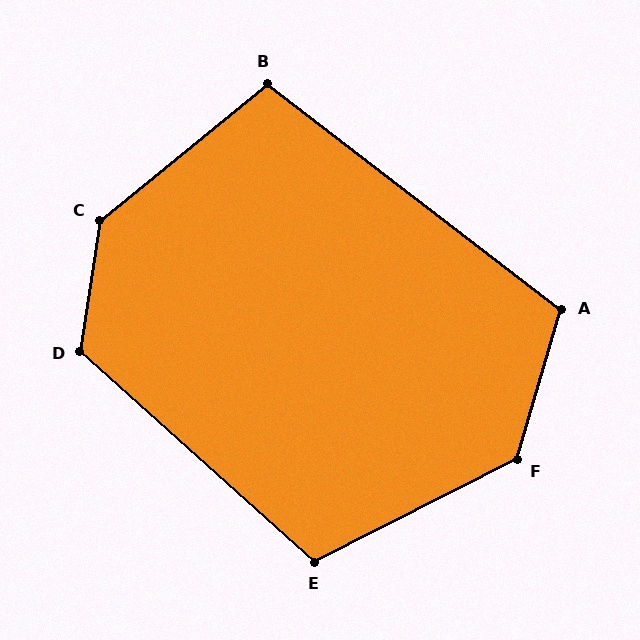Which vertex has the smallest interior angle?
B, at approximately 103 degrees.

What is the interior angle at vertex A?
Approximately 111 degrees (obtuse).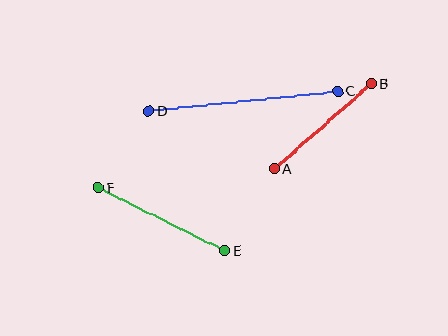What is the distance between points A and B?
The distance is approximately 129 pixels.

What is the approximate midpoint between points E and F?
The midpoint is at approximately (161, 219) pixels.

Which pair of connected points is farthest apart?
Points C and D are farthest apart.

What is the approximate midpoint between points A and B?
The midpoint is at approximately (323, 127) pixels.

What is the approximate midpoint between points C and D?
The midpoint is at approximately (243, 101) pixels.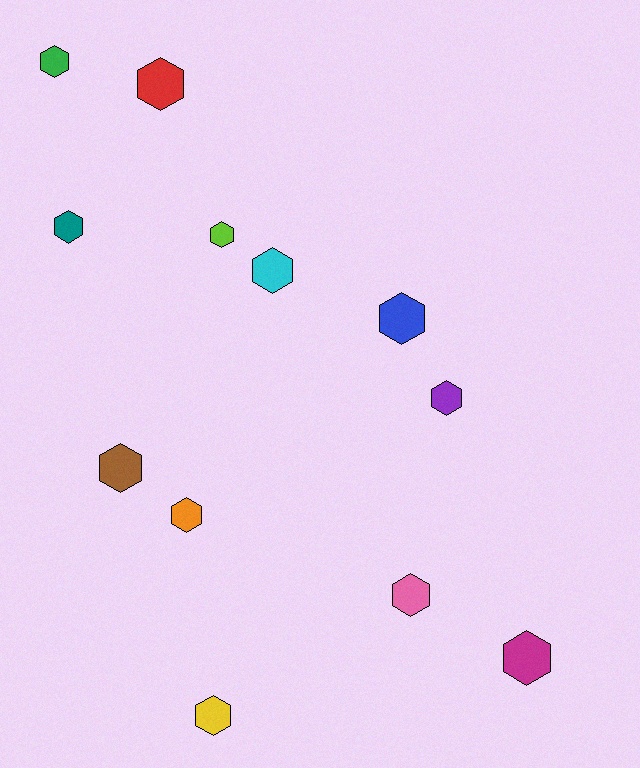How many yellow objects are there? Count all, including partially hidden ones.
There is 1 yellow object.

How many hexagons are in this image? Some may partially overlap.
There are 12 hexagons.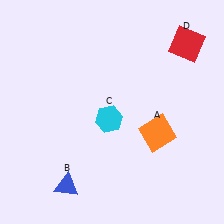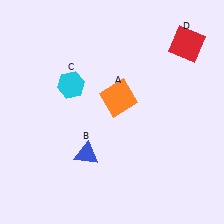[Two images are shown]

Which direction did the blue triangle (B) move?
The blue triangle (B) moved up.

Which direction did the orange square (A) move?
The orange square (A) moved left.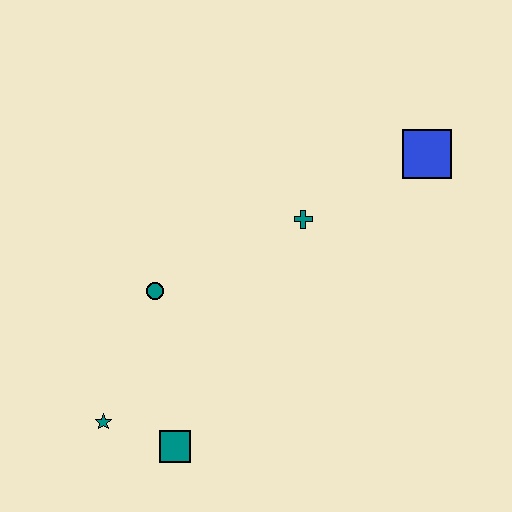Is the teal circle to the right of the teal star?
Yes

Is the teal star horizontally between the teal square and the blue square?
No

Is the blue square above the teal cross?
Yes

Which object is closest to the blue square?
The teal cross is closest to the blue square.